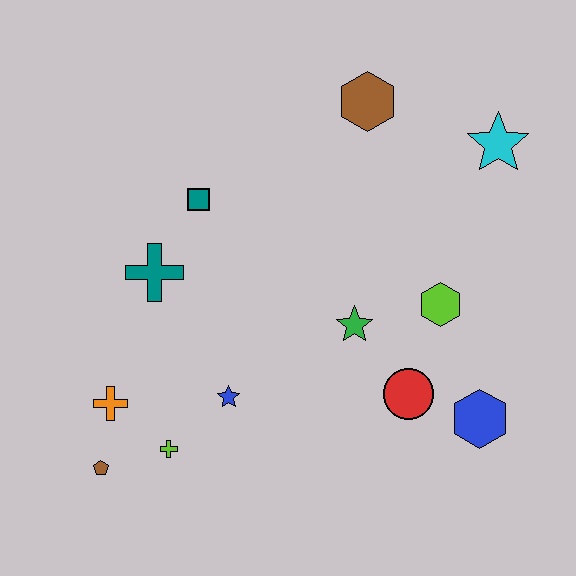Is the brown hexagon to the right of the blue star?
Yes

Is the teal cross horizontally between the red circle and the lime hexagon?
No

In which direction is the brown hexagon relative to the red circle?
The brown hexagon is above the red circle.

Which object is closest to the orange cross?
The brown pentagon is closest to the orange cross.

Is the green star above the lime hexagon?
No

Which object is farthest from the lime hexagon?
The brown pentagon is farthest from the lime hexagon.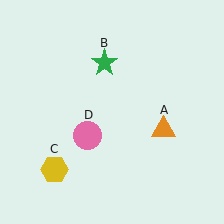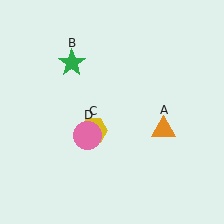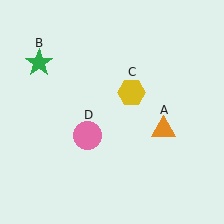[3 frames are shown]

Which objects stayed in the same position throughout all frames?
Orange triangle (object A) and pink circle (object D) remained stationary.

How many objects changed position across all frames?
2 objects changed position: green star (object B), yellow hexagon (object C).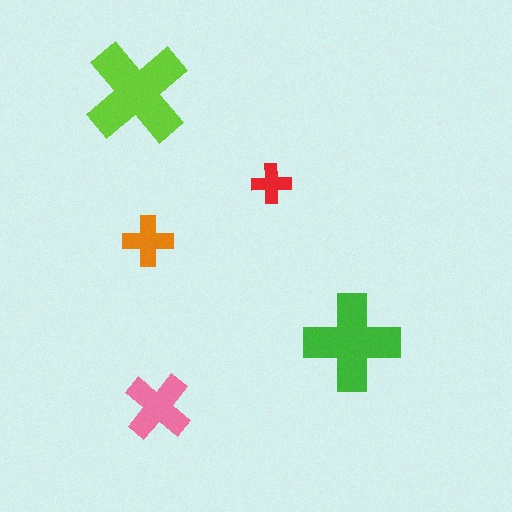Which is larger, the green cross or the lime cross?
The lime one.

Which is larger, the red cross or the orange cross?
The orange one.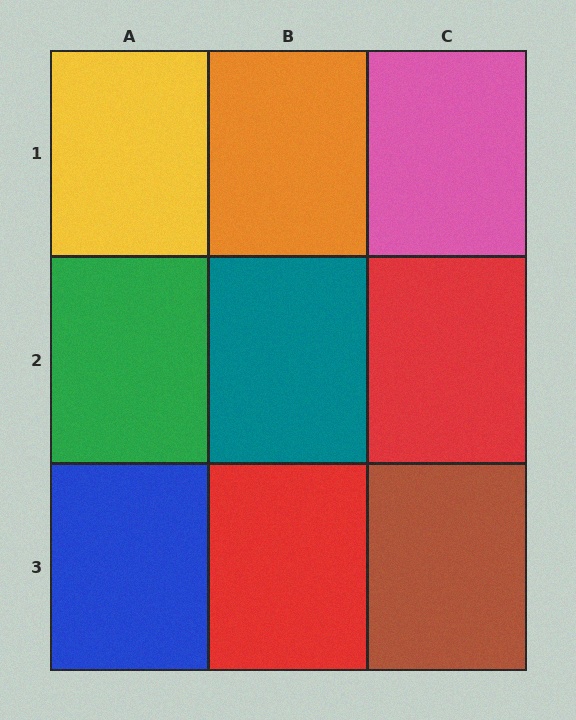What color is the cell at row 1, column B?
Orange.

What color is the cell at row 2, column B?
Teal.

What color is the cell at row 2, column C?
Red.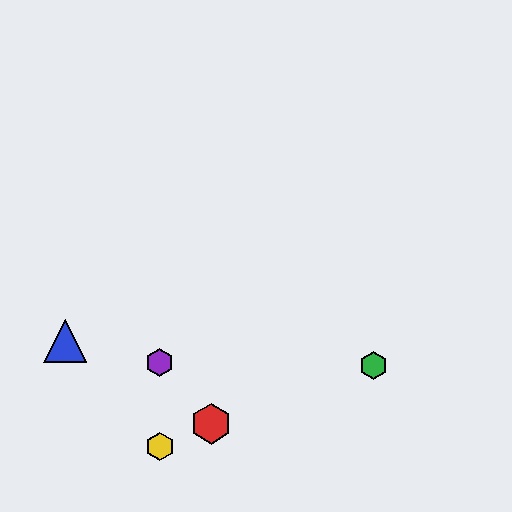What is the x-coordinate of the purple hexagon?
The purple hexagon is at x≈160.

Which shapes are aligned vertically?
The yellow hexagon, the purple hexagon are aligned vertically.